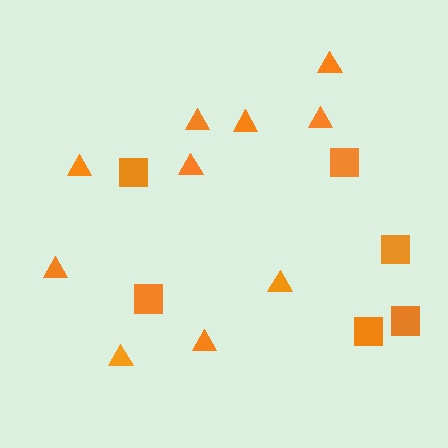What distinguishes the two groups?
There are 2 groups: one group of squares (6) and one group of triangles (10).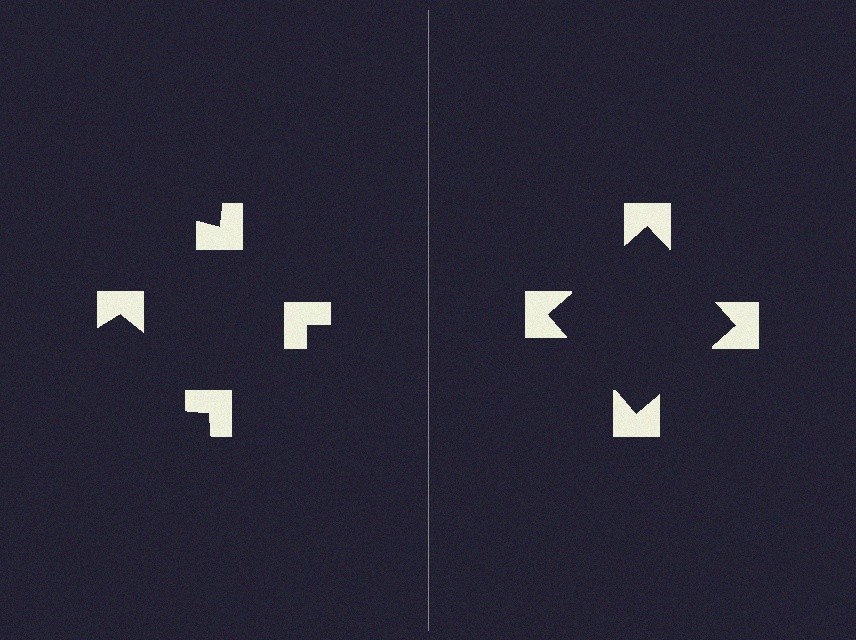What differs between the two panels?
The notched squares are positioned identically on both sides; only the wedge orientations differ. On the right they align to a square; on the left they are misaligned.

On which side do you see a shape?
An illusory square appears on the right side. On the left side the wedge cuts are rotated, so no coherent shape forms.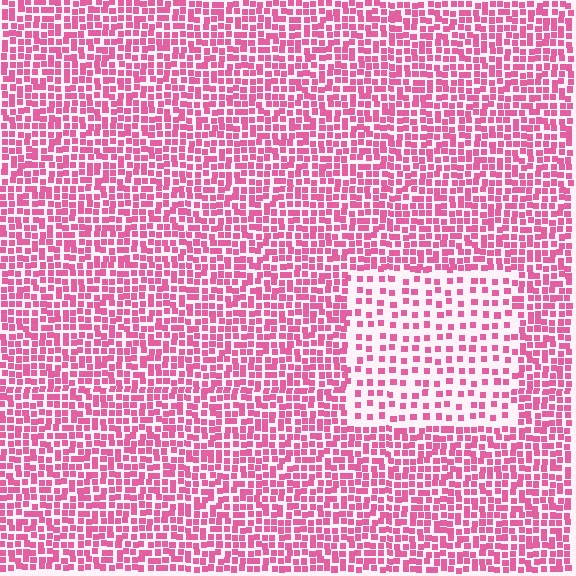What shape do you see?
I see a rectangle.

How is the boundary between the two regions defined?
The boundary is defined by a change in element density (approximately 2.2x ratio). All elements are the same color, size, and shape.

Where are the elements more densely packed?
The elements are more densely packed outside the rectangle boundary.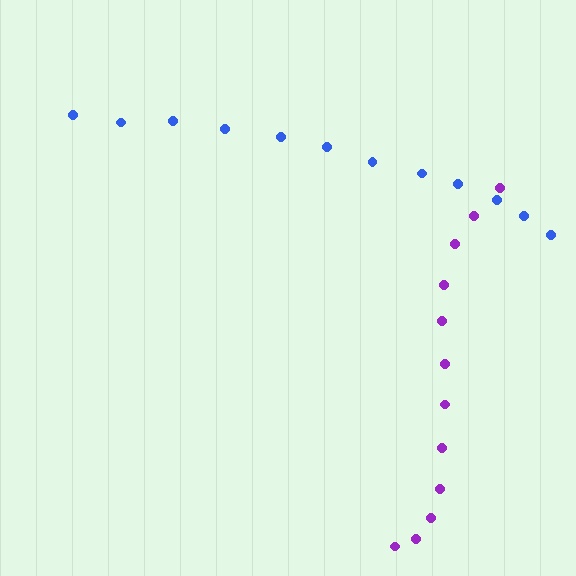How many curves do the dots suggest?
There are 2 distinct paths.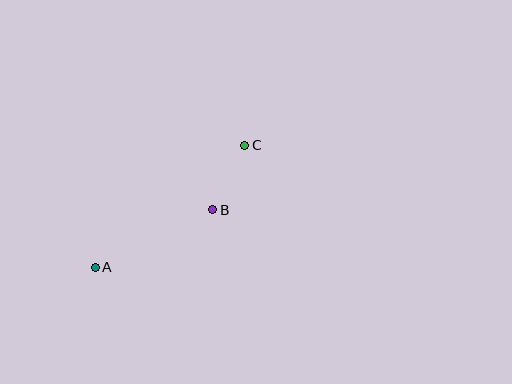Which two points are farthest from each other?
Points A and C are farthest from each other.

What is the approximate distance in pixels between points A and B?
The distance between A and B is approximately 131 pixels.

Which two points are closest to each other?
Points B and C are closest to each other.